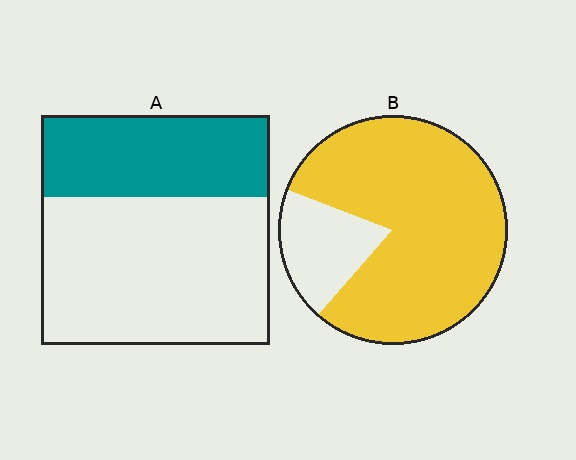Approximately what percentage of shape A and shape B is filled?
A is approximately 35% and B is approximately 80%.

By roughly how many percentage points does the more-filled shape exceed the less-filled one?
By roughly 45 percentage points (B over A).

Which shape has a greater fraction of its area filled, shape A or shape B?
Shape B.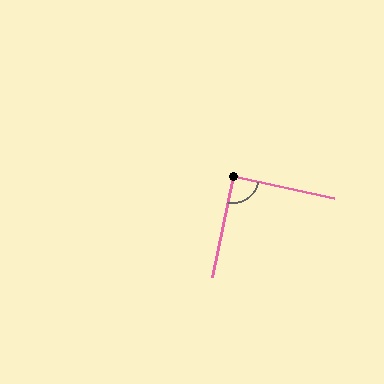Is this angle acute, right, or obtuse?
It is approximately a right angle.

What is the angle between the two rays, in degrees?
Approximately 89 degrees.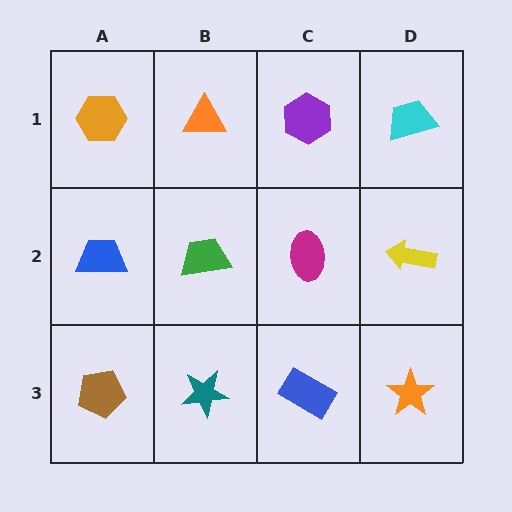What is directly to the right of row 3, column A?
A teal star.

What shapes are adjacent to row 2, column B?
An orange triangle (row 1, column B), a teal star (row 3, column B), a blue trapezoid (row 2, column A), a magenta ellipse (row 2, column C).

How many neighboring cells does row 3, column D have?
2.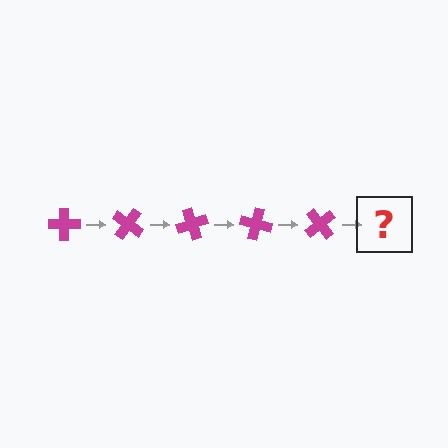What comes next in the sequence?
The next element should be a magenta cross rotated 175 degrees.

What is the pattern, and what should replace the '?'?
The pattern is that the cross rotates 35 degrees each step. The '?' should be a magenta cross rotated 175 degrees.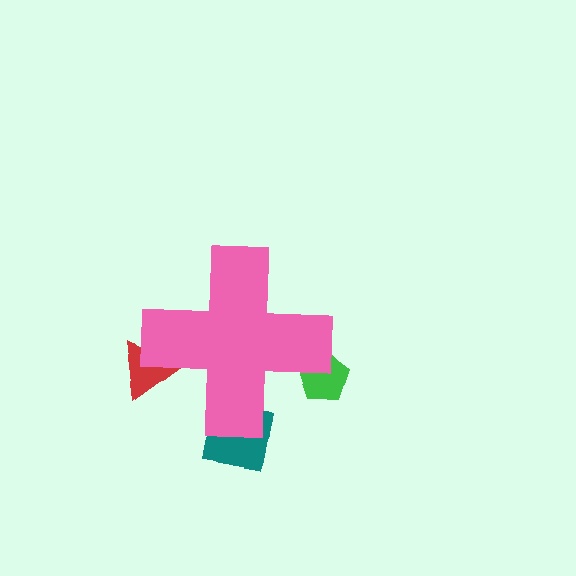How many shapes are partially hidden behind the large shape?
3 shapes are partially hidden.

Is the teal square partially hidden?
Yes, the teal square is partially hidden behind the pink cross.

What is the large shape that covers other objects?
A pink cross.